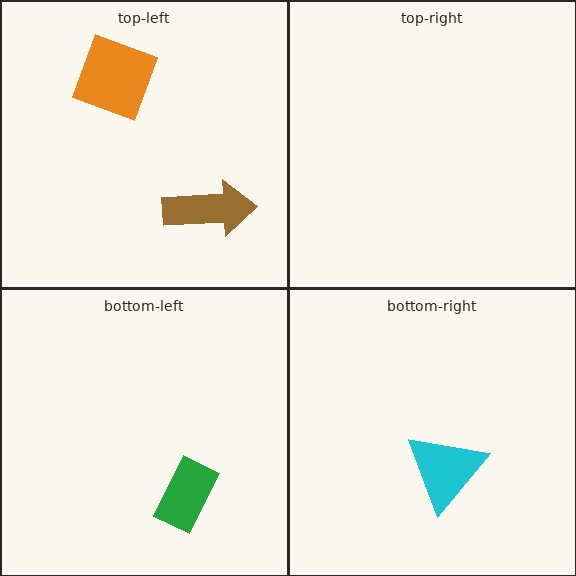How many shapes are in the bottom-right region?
1.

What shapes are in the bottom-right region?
The cyan triangle.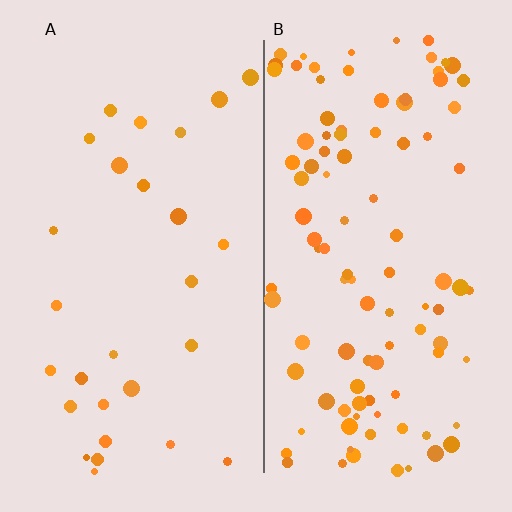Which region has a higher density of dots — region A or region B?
B (the right).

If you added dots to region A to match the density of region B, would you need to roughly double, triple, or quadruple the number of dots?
Approximately quadruple.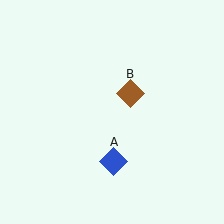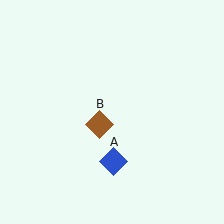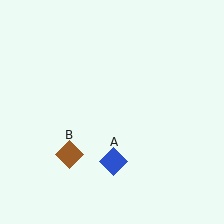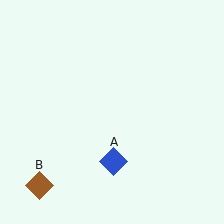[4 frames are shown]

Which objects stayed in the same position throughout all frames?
Blue diamond (object A) remained stationary.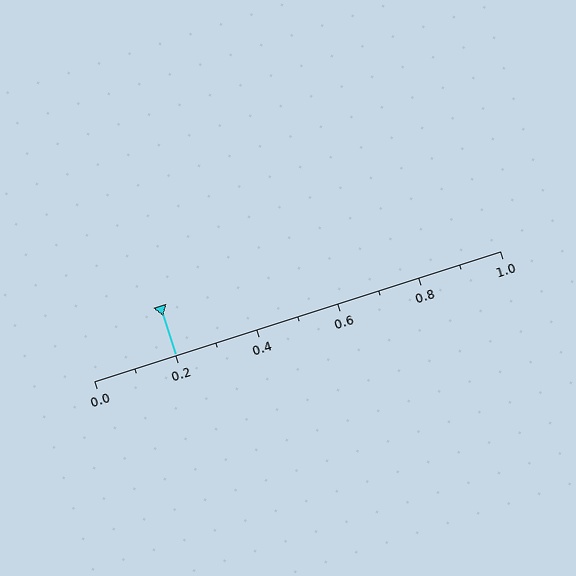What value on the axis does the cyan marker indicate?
The marker indicates approximately 0.2.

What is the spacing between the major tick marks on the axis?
The major ticks are spaced 0.2 apart.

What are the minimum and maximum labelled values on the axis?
The axis runs from 0.0 to 1.0.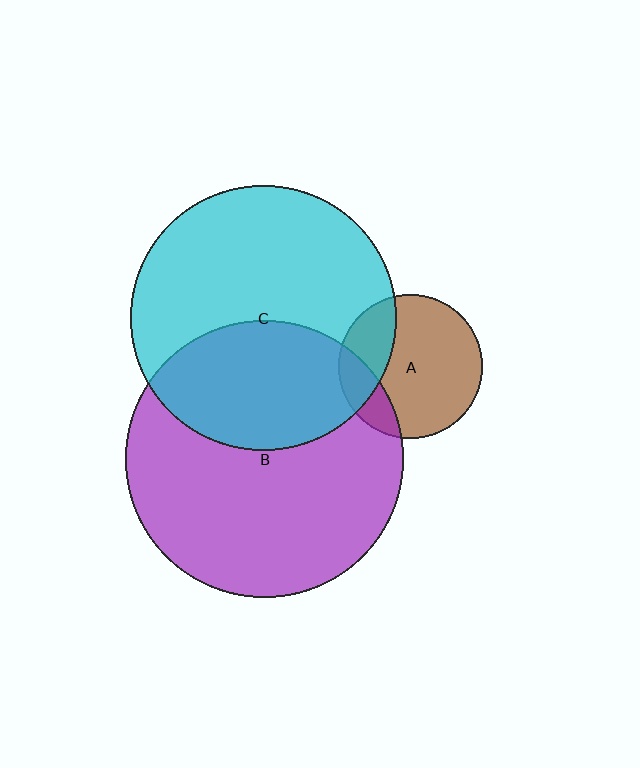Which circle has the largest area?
Circle B (purple).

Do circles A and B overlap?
Yes.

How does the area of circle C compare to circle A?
Approximately 3.4 times.